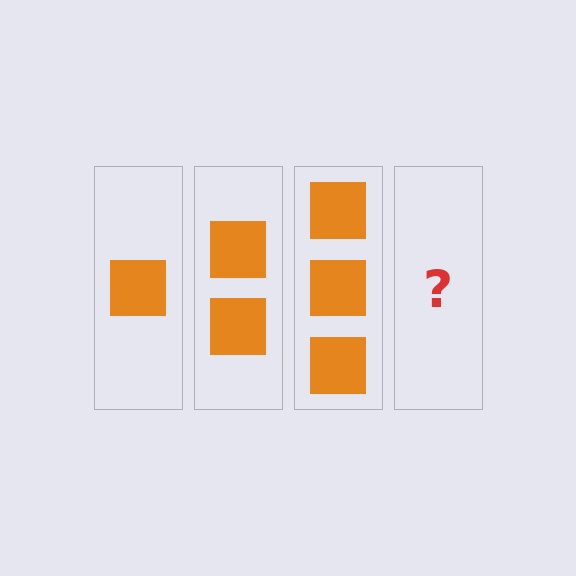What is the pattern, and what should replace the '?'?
The pattern is that each step adds one more square. The '?' should be 4 squares.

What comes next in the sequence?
The next element should be 4 squares.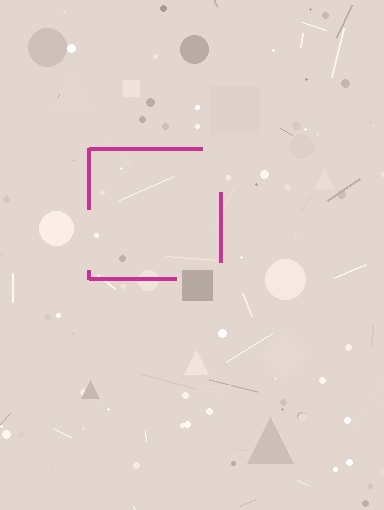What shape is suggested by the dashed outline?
The dashed outline suggests a square.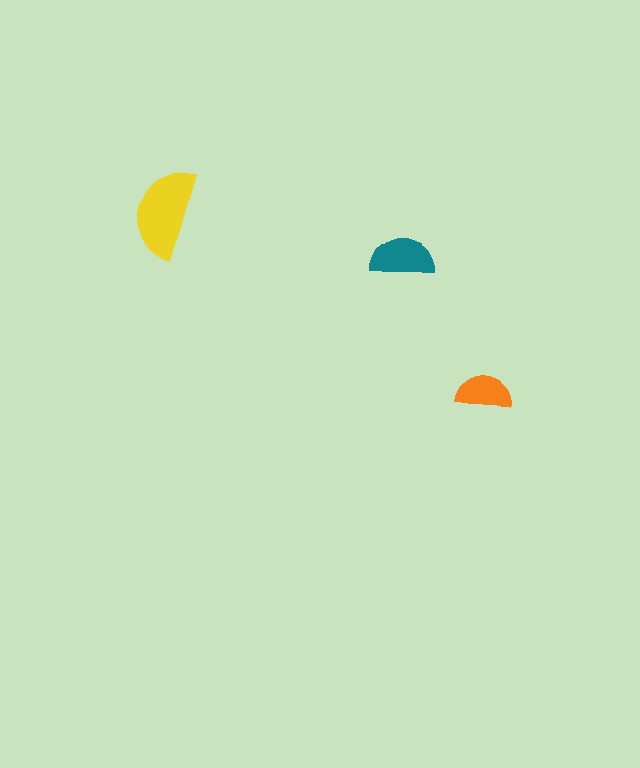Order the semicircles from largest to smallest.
the yellow one, the teal one, the orange one.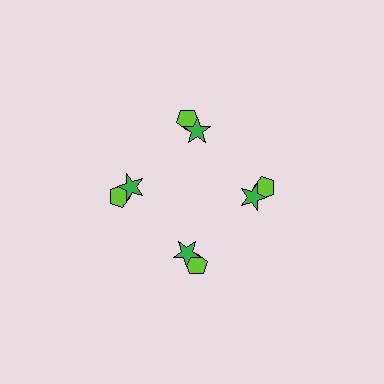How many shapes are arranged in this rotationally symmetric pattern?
There are 8 shapes, arranged in 4 groups of 2.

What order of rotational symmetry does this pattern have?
This pattern has 4-fold rotational symmetry.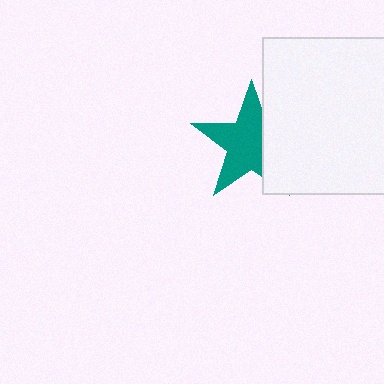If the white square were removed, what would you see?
You would see the complete teal star.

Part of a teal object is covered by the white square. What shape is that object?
It is a star.